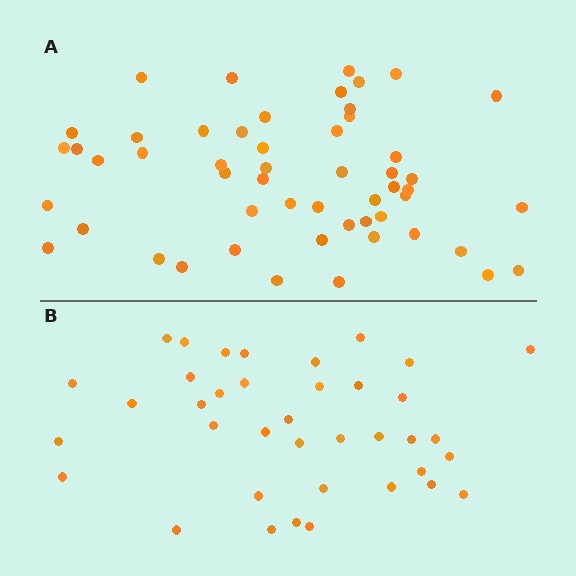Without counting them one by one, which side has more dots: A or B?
Region A (the top region) has more dots.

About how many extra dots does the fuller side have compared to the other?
Region A has approximately 15 more dots than region B.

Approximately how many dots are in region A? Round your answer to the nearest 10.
About 50 dots. (The exact count is 53, which rounds to 50.)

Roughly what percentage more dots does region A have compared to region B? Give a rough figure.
About 40% more.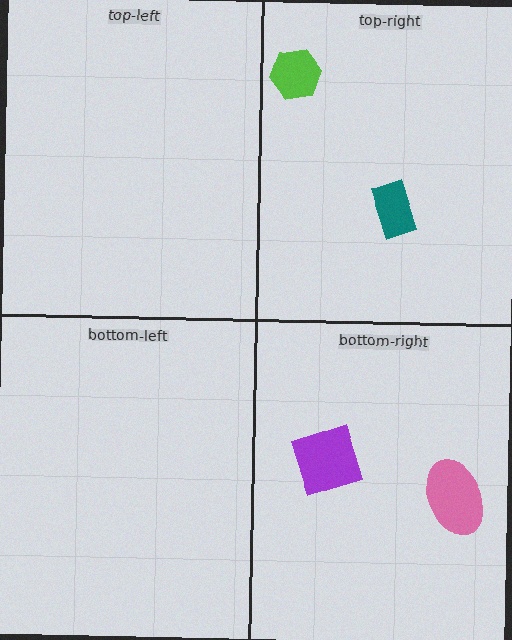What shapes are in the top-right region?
The teal rectangle, the lime hexagon.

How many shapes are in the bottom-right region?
2.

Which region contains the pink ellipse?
The bottom-right region.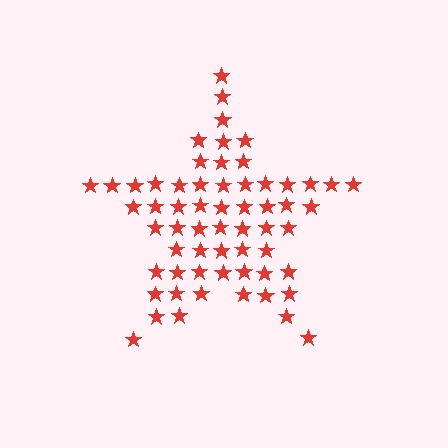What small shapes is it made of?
It is made of small stars.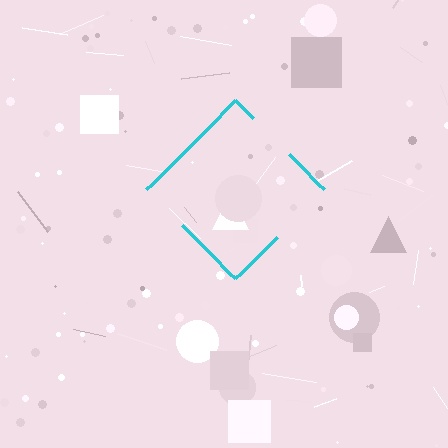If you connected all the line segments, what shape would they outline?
They would outline a diamond.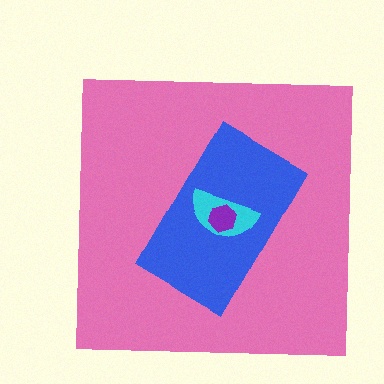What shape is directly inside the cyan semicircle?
The purple hexagon.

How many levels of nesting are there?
4.